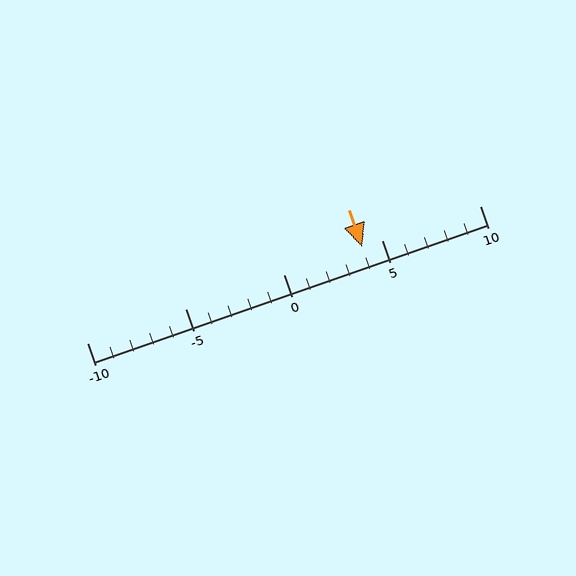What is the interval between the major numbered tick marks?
The major tick marks are spaced 5 units apart.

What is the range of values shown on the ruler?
The ruler shows values from -10 to 10.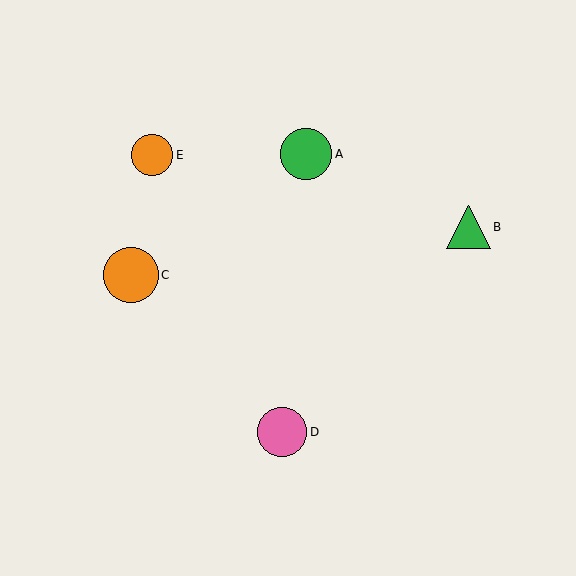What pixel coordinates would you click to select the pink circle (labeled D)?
Click at (282, 432) to select the pink circle D.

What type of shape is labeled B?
Shape B is a green triangle.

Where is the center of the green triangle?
The center of the green triangle is at (468, 227).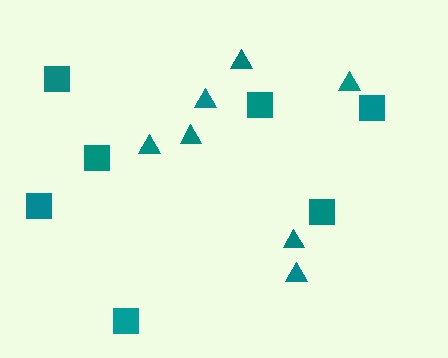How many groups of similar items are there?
There are 2 groups: one group of triangles (7) and one group of squares (7).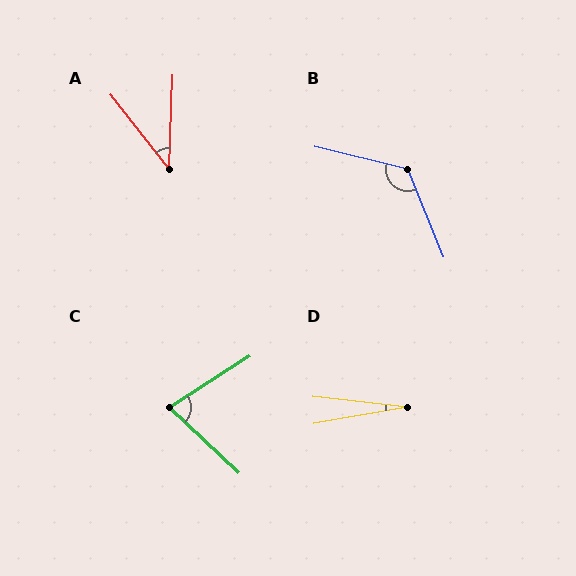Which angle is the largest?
B, at approximately 126 degrees.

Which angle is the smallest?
D, at approximately 17 degrees.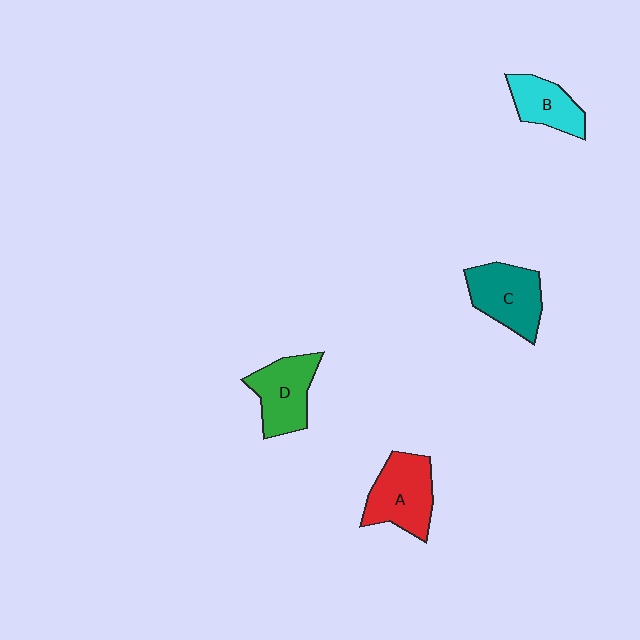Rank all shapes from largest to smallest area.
From largest to smallest: A (red), C (teal), D (green), B (cyan).